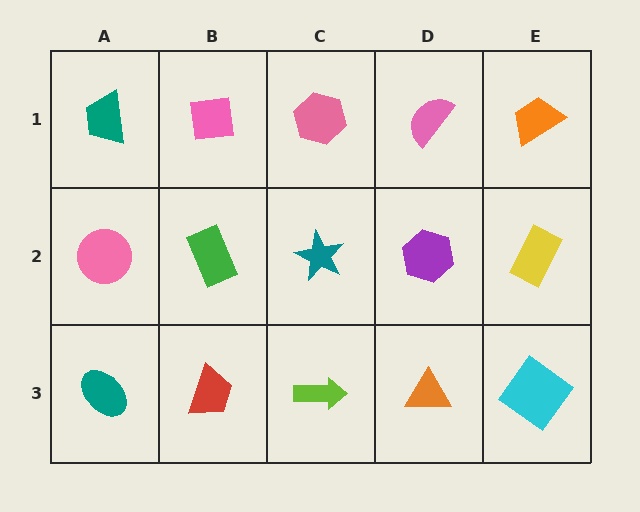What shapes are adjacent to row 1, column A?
A pink circle (row 2, column A), a pink square (row 1, column B).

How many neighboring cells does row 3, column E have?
2.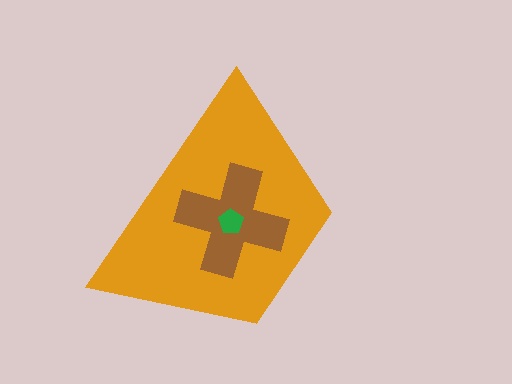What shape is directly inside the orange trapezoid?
The brown cross.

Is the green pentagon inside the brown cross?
Yes.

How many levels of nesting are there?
3.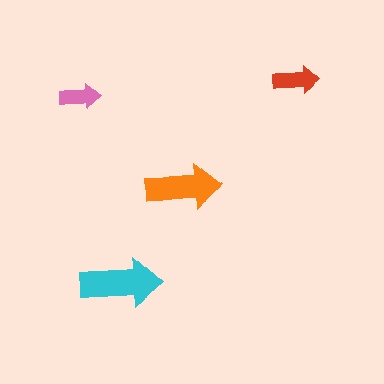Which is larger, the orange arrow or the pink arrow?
The orange one.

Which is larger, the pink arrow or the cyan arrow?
The cyan one.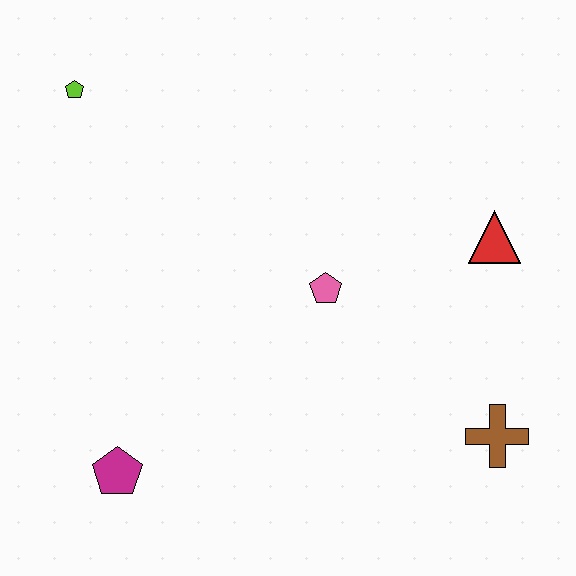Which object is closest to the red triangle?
The pink pentagon is closest to the red triangle.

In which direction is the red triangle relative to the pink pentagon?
The red triangle is to the right of the pink pentagon.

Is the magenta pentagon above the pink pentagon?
No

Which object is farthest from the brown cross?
The lime pentagon is farthest from the brown cross.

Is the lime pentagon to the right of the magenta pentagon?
No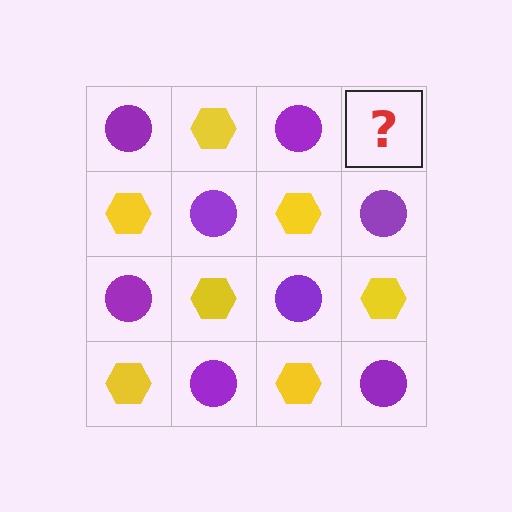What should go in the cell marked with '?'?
The missing cell should contain a yellow hexagon.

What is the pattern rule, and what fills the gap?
The rule is that it alternates purple circle and yellow hexagon in a checkerboard pattern. The gap should be filled with a yellow hexagon.